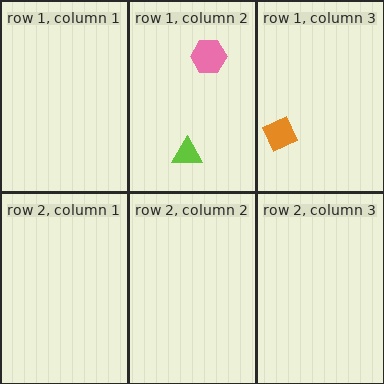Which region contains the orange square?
The row 1, column 3 region.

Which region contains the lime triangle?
The row 1, column 2 region.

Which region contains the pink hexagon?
The row 1, column 2 region.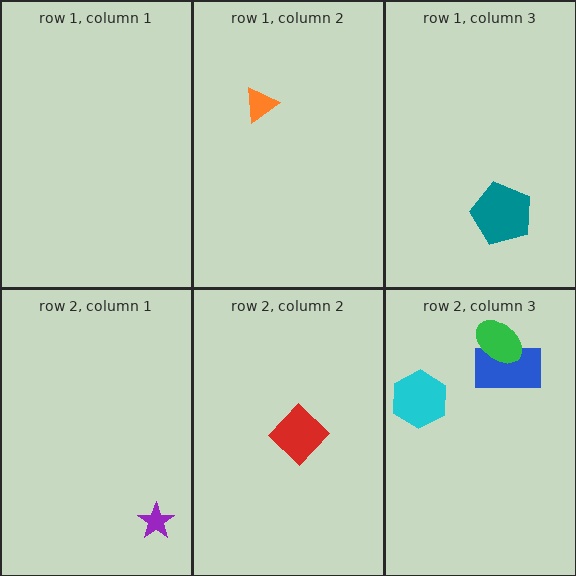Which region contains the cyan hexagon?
The row 2, column 3 region.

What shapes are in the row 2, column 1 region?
The purple star.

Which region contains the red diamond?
The row 2, column 2 region.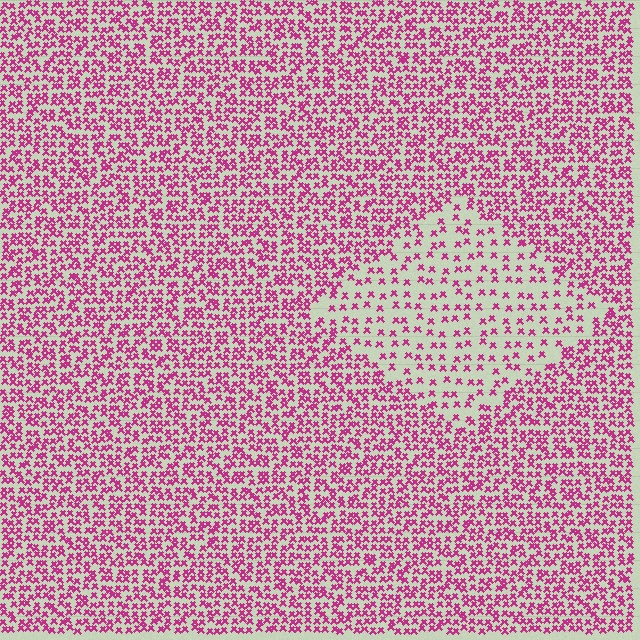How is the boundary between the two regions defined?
The boundary is defined by a change in element density (approximately 2.3x ratio). All elements are the same color, size, and shape.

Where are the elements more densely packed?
The elements are more densely packed outside the diamond boundary.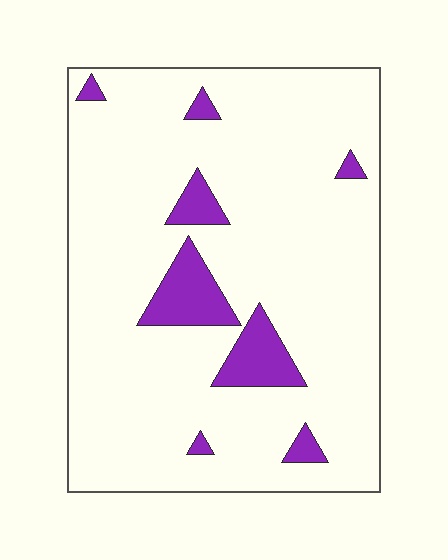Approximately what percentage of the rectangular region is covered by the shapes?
Approximately 10%.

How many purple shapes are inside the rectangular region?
8.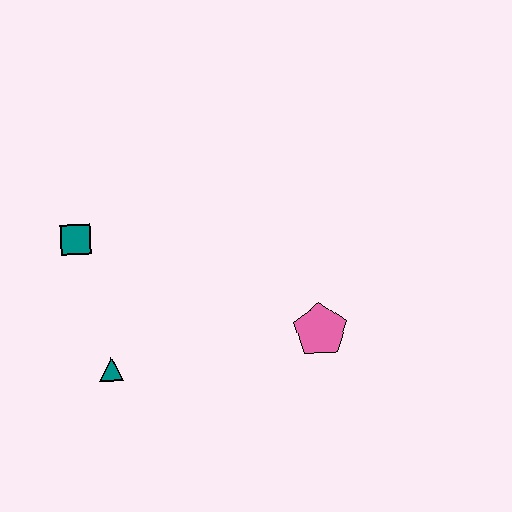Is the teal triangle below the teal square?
Yes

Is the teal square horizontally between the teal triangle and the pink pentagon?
No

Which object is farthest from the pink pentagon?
The teal square is farthest from the pink pentagon.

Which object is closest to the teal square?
The teal triangle is closest to the teal square.